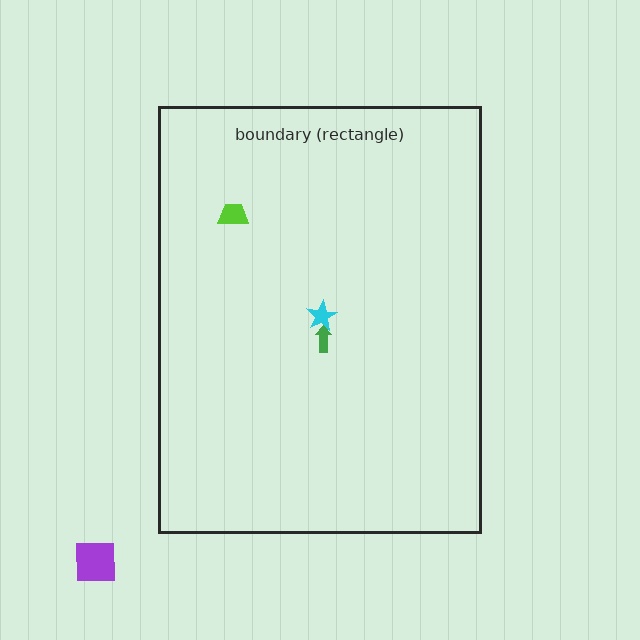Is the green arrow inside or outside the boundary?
Inside.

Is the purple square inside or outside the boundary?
Outside.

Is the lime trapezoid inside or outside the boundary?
Inside.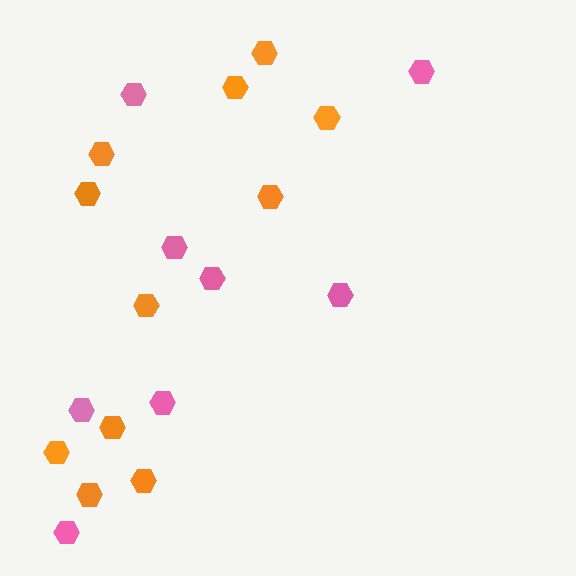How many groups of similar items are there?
There are 2 groups: one group of orange hexagons (11) and one group of pink hexagons (8).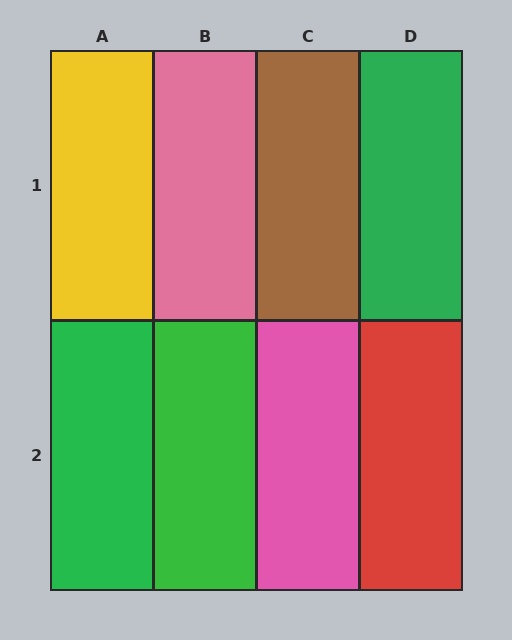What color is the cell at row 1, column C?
Brown.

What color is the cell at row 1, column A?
Yellow.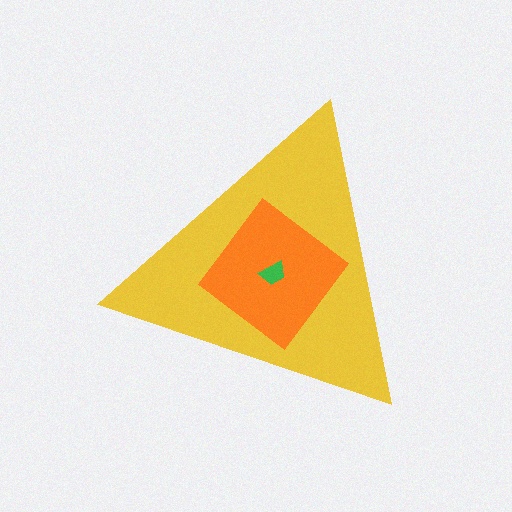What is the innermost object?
The green trapezoid.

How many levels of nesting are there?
3.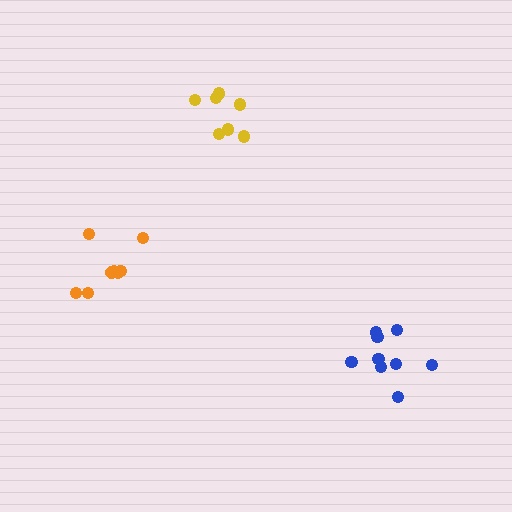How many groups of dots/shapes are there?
There are 3 groups.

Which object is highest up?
The yellow cluster is topmost.